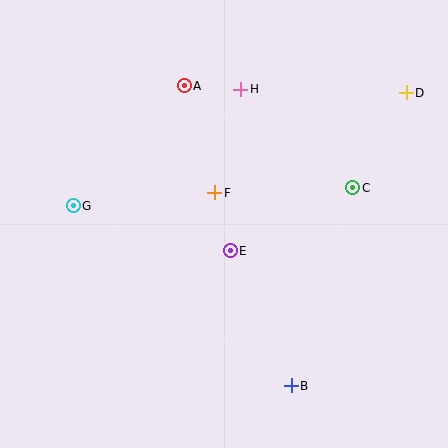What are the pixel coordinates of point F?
Point F is at (215, 193).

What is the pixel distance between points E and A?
The distance between E and A is 171 pixels.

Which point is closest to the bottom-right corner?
Point B is closest to the bottom-right corner.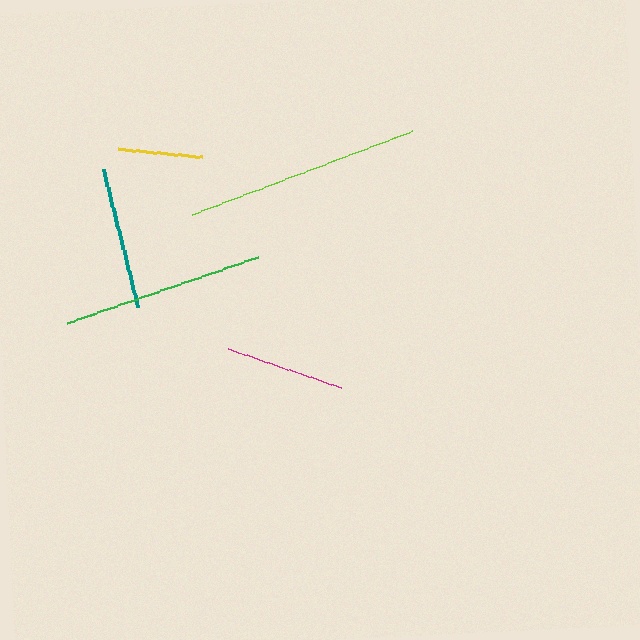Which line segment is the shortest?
The yellow line is the shortest at approximately 85 pixels.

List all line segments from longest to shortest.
From longest to shortest: lime, green, teal, magenta, yellow.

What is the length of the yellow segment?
The yellow segment is approximately 85 pixels long.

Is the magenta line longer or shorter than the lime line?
The lime line is longer than the magenta line.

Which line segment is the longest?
The lime line is the longest at approximately 236 pixels.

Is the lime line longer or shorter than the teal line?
The lime line is longer than the teal line.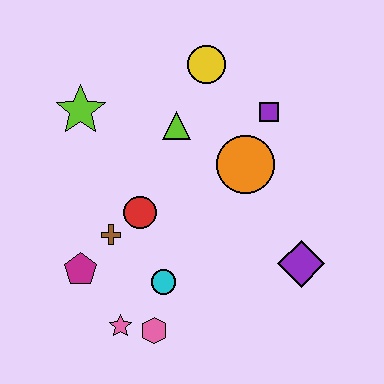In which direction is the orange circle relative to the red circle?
The orange circle is to the right of the red circle.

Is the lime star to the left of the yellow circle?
Yes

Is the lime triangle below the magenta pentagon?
No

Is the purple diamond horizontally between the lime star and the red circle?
No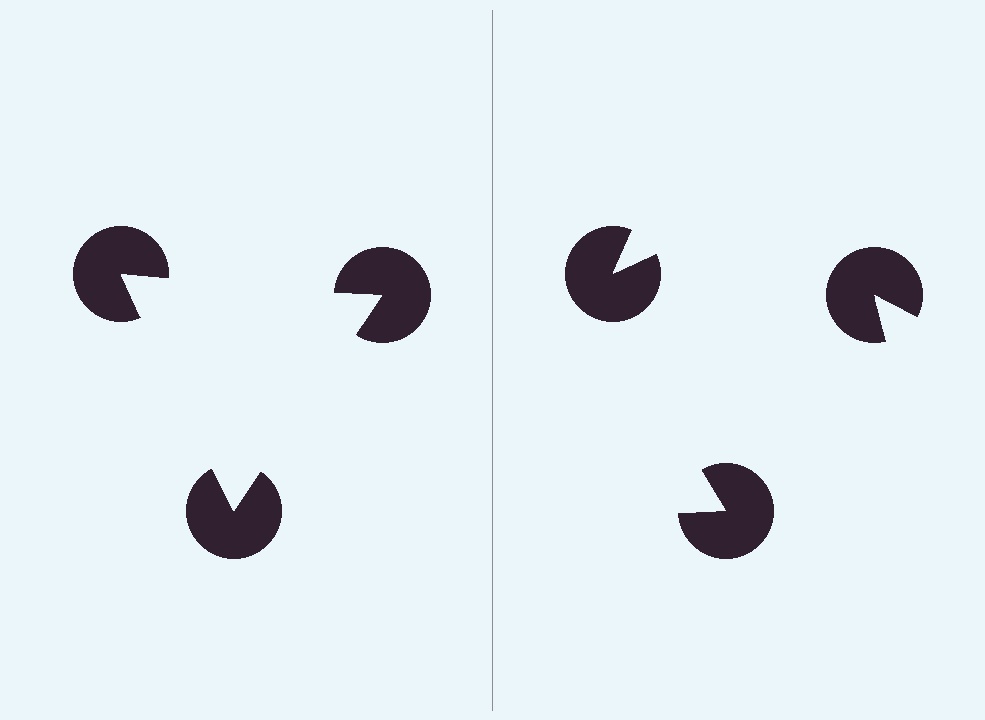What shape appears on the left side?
An illusory triangle.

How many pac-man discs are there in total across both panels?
6 — 3 on each side.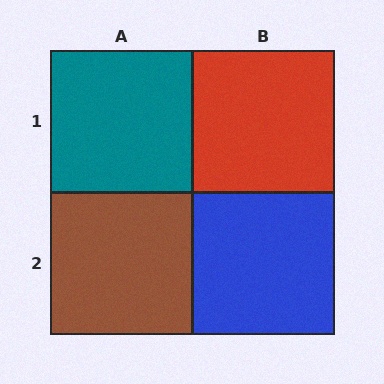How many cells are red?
1 cell is red.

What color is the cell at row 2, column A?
Brown.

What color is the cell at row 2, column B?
Blue.